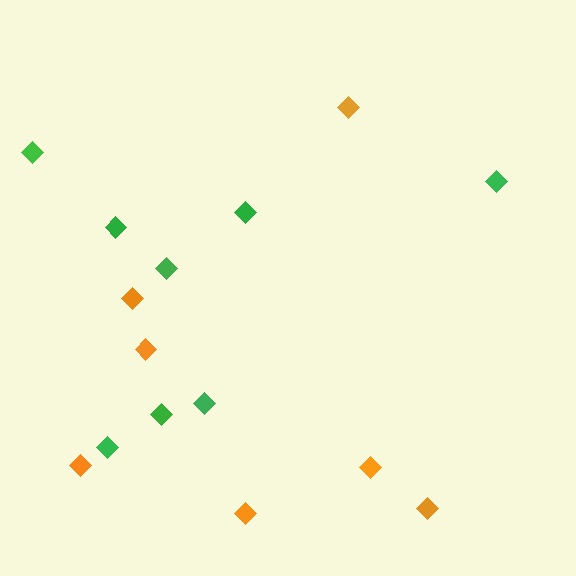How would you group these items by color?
There are 2 groups: one group of green diamonds (8) and one group of orange diamonds (7).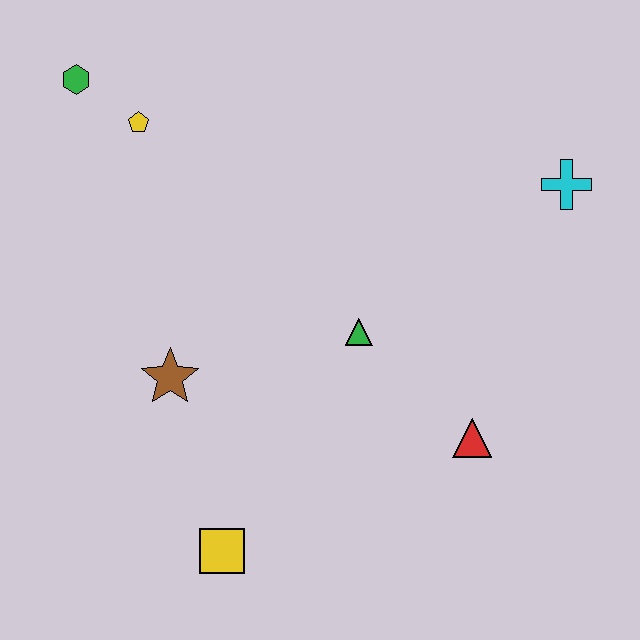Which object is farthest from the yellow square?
The cyan cross is farthest from the yellow square.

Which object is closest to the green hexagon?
The yellow pentagon is closest to the green hexagon.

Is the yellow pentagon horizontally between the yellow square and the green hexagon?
Yes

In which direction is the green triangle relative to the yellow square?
The green triangle is above the yellow square.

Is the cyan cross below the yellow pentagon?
Yes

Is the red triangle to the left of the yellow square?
No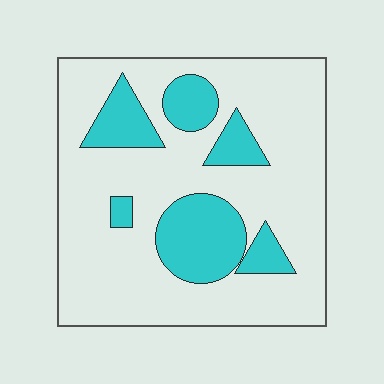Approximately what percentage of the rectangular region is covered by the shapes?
Approximately 25%.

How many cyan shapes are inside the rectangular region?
6.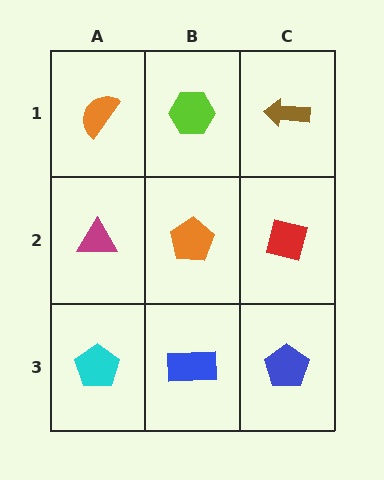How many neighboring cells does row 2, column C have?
3.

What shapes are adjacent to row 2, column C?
A brown arrow (row 1, column C), a blue pentagon (row 3, column C), an orange pentagon (row 2, column B).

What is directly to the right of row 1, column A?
A lime hexagon.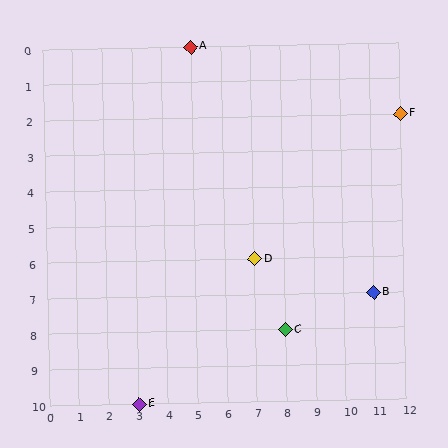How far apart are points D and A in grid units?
Points D and A are 2 columns and 6 rows apart (about 6.3 grid units diagonally).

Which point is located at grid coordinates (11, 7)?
Point B is at (11, 7).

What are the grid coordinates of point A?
Point A is at grid coordinates (5, 0).